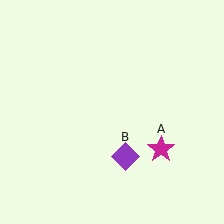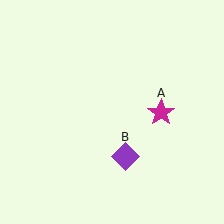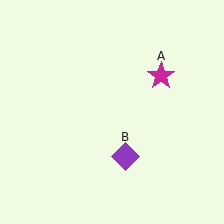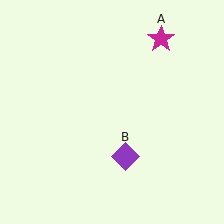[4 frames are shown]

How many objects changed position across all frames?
1 object changed position: magenta star (object A).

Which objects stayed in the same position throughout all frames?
Purple diamond (object B) remained stationary.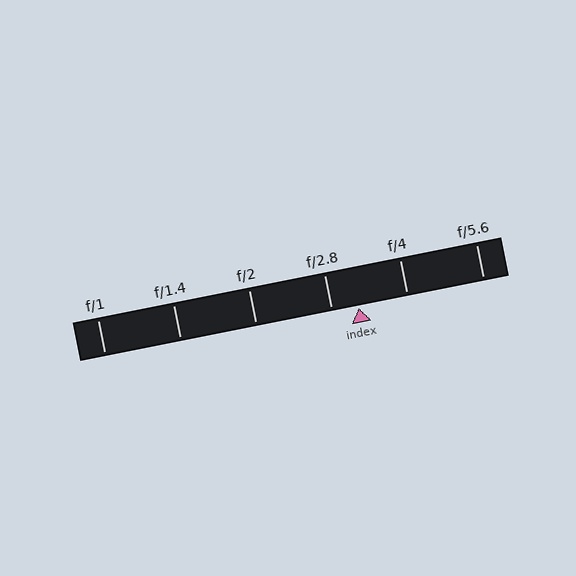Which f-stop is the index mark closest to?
The index mark is closest to f/2.8.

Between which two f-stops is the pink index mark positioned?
The index mark is between f/2.8 and f/4.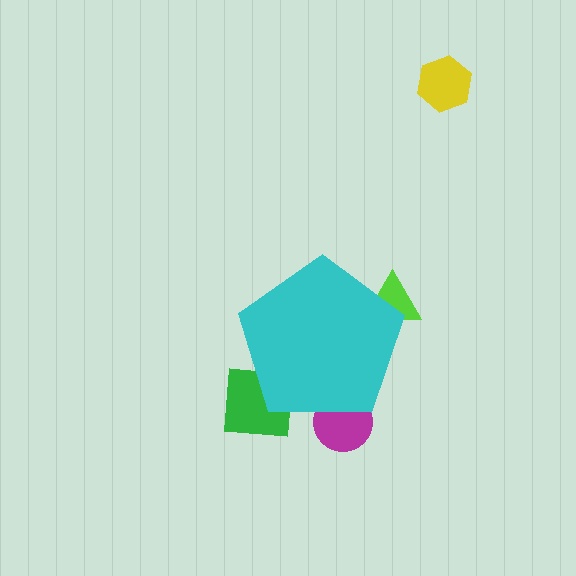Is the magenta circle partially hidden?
Yes, the magenta circle is partially hidden behind the cyan pentagon.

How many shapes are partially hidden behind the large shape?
3 shapes are partially hidden.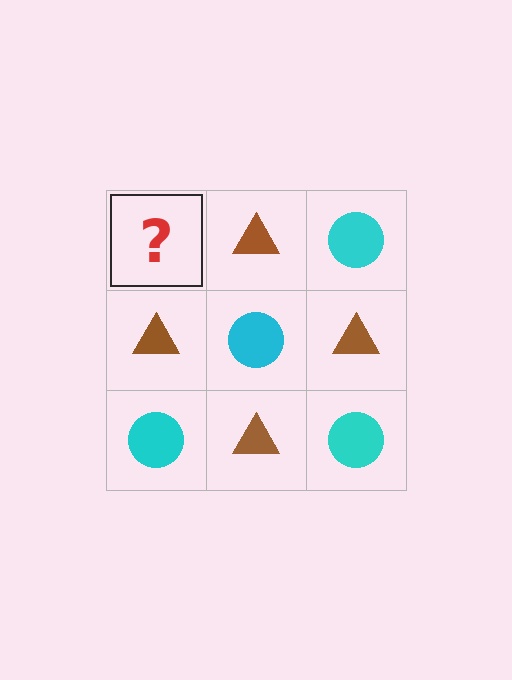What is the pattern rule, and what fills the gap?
The rule is that it alternates cyan circle and brown triangle in a checkerboard pattern. The gap should be filled with a cyan circle.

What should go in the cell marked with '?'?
The missing cell should contain a cyan circle.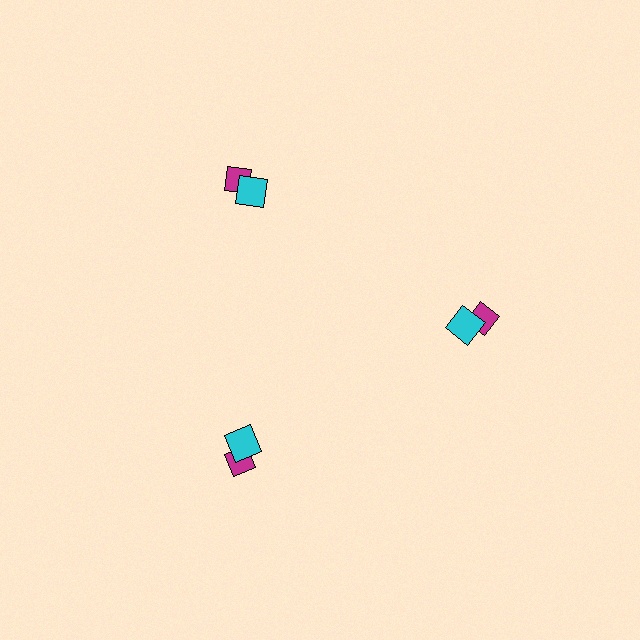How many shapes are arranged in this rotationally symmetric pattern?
There are 6 shapes, arranged in 3 groups of 2.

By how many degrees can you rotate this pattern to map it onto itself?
The pattern maps onto itself every 120 degrees of rotation.